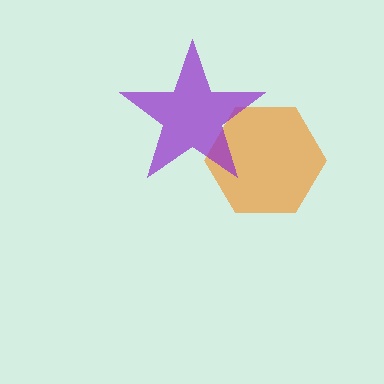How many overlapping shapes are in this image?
There are 2 overlapping shapes in the image.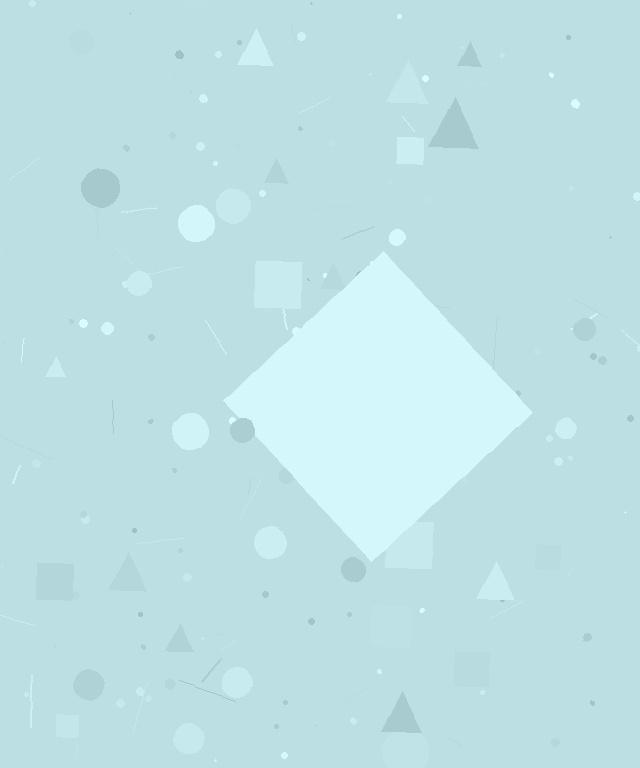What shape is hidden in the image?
A diamond is hidden in the image.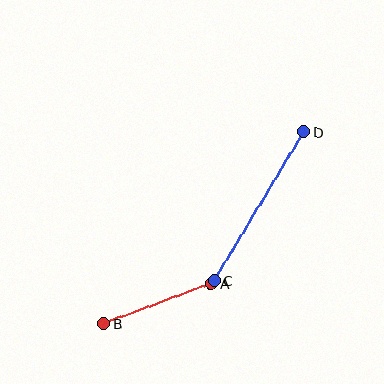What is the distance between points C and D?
The distance is approximately 174 pixels.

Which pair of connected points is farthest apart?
Points C and D are farthest apart.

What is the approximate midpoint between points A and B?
The midpoint is at approximately (157, 304) pixels.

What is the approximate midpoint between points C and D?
The midpoint is at approximately (259, 206) pixels.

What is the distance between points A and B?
The distance is approximately 114 pixels.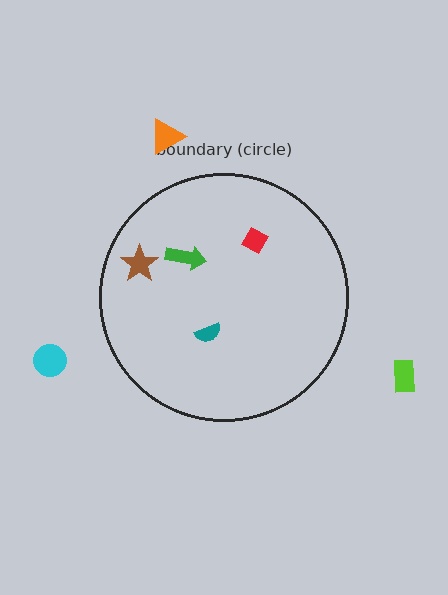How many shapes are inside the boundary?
4 inside, 3 outside.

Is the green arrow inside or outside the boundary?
Inside.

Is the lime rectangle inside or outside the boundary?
Outside.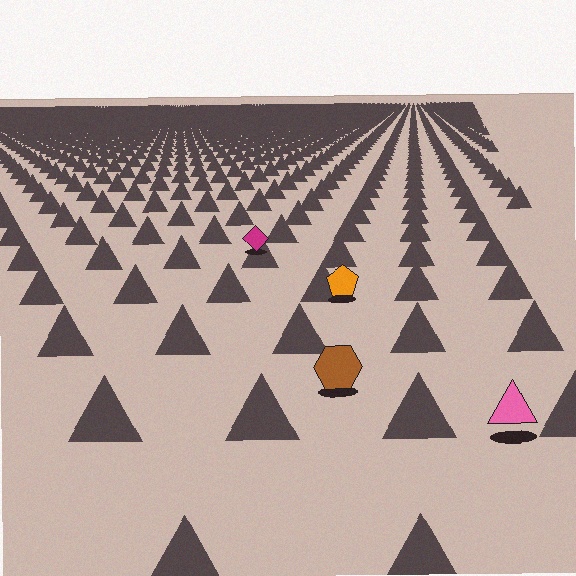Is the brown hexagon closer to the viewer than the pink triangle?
No. The pink triangle is closer — you can tell from the texture gradient: the ground texture is coarser near it.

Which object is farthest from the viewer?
The magenta diamond is farthest from the viewer. It appears smaller and the ground texture around it is denser.